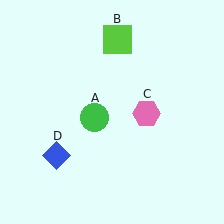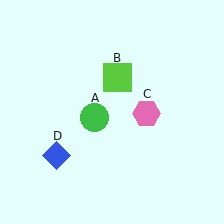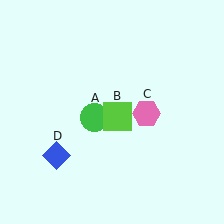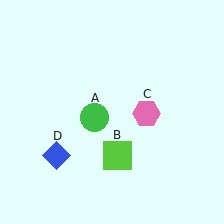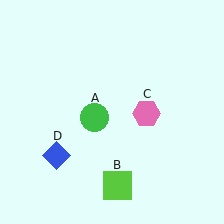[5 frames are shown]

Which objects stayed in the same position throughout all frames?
Green circle (object A) and pink hexagon (object C) and blue diamond (object D) remained stationary.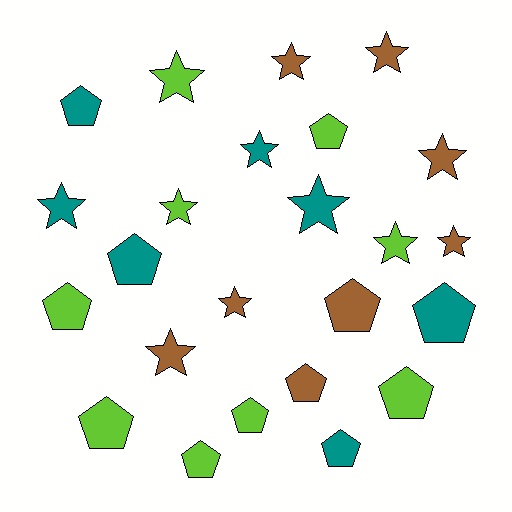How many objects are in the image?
There are 24 objects.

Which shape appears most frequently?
Star, with 12 objects.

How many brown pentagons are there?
There are 2 brown pentagons.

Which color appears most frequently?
Lime, with 9 objects.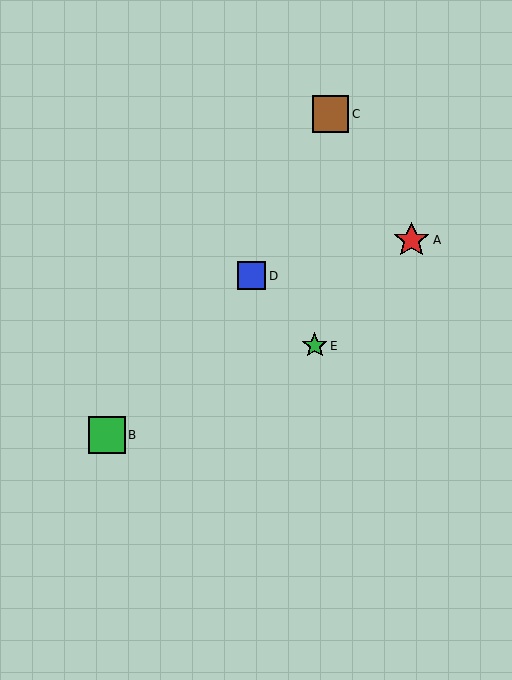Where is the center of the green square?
The center of the green square is at (107, 435).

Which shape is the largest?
The green square (labeled B) is the largest.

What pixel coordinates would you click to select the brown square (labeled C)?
Click at (331, 114) to select the brown square C.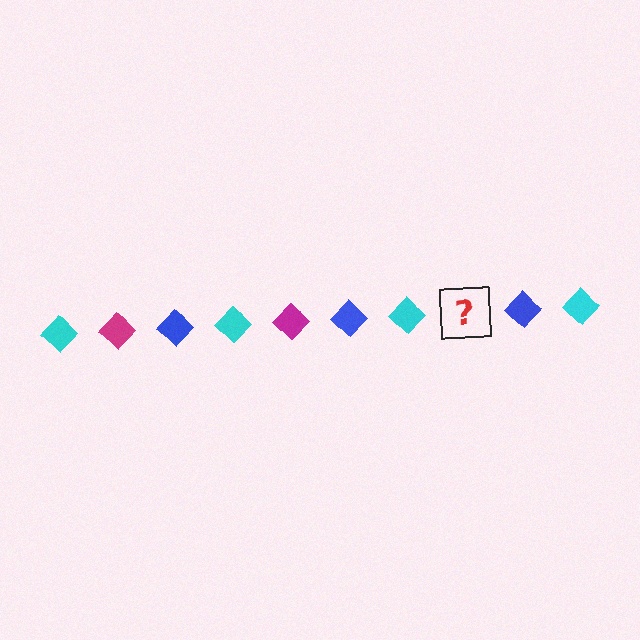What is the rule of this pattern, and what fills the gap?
The rule is that the pattern cycles through cyan, magenta, blue diamonds. The gap should be filled with a magenta diamond.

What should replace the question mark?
The question mark should be replaced with a magenta diamond.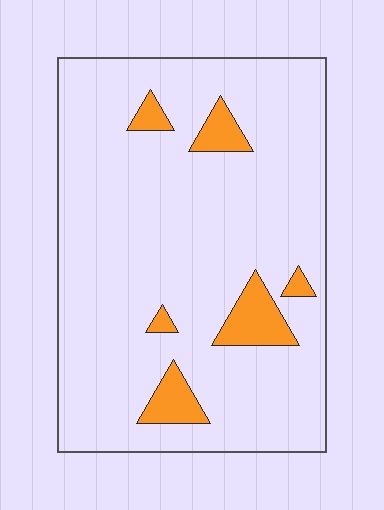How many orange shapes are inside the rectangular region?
6.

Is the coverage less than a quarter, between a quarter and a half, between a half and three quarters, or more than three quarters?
Less than a quarter.